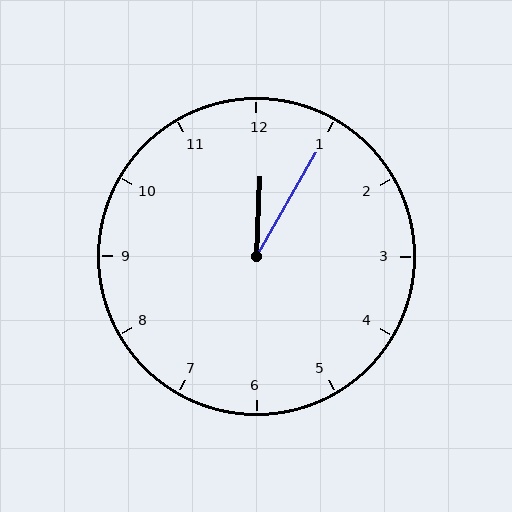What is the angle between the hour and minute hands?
Approximately 28 degrees.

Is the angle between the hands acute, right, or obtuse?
It is acute.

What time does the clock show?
12:05.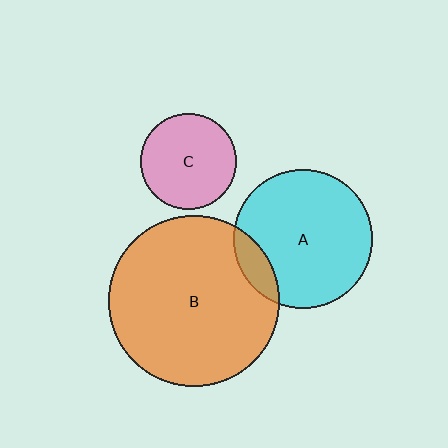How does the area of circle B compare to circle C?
Approximately 3.2 times.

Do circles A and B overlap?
Yes.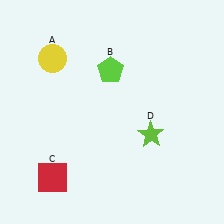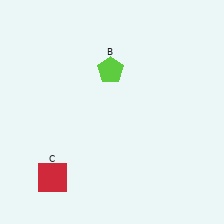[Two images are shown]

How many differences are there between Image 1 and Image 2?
There are 2 differences between the two images.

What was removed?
The lime star (D), the yellow circle (A) were removed in Image 2.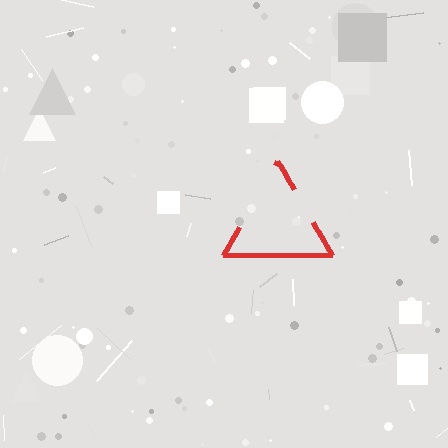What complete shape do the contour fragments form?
The contour fragments form a triangle.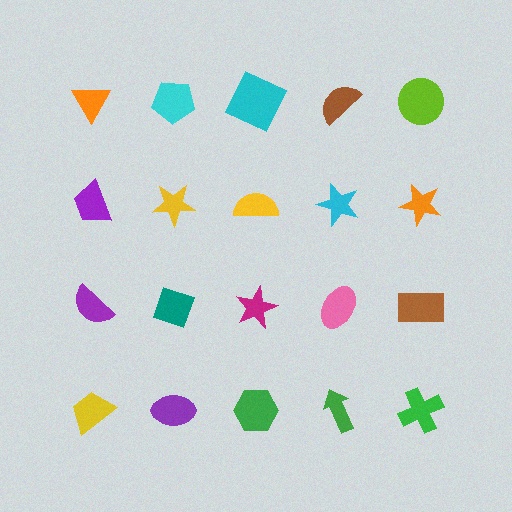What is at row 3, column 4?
A pink ellipse.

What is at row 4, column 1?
A yellow trapezoid.